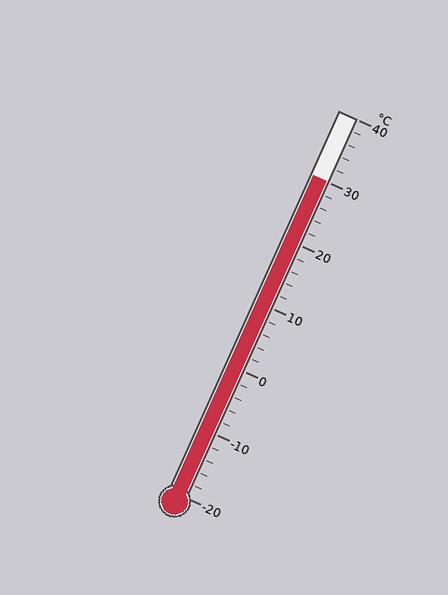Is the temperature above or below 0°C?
The temperature is above 0°C.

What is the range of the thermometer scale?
The thermometer scale ranges from -20°C to 40°C.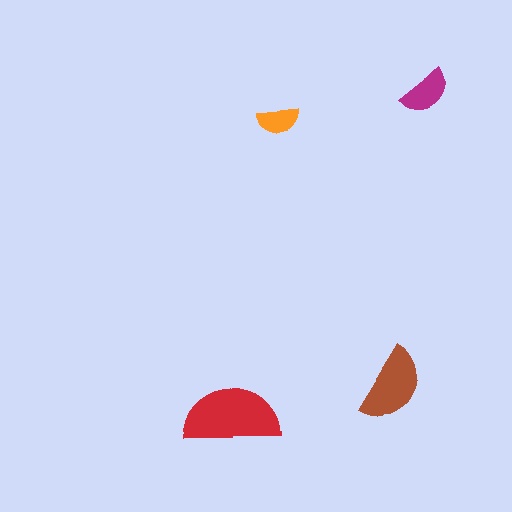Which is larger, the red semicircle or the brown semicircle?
The red one.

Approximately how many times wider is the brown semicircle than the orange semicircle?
About 2 times wider.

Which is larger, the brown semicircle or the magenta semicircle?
The brown one.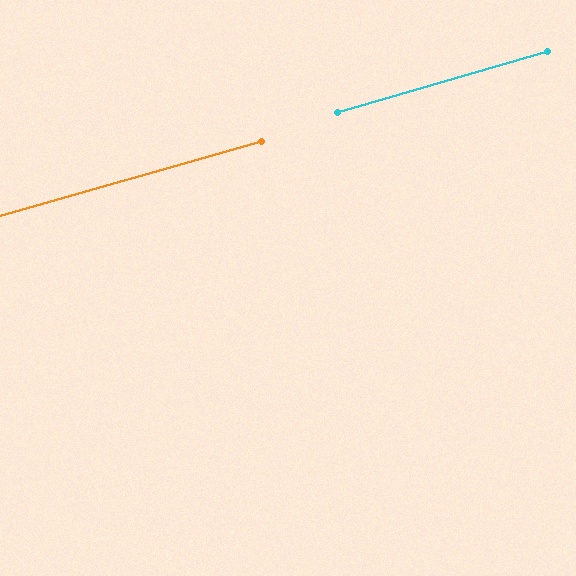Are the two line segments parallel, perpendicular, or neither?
Parallel — their directions differ by only 0.4°.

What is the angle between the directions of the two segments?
Approximately 0 degrees.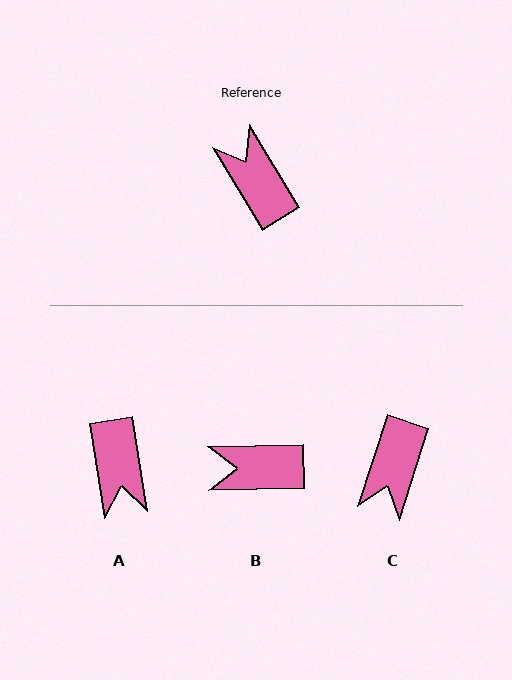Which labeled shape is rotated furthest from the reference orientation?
A, about 158 degrees away.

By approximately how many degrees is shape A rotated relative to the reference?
Approximately 158 degrees counter-clockwise.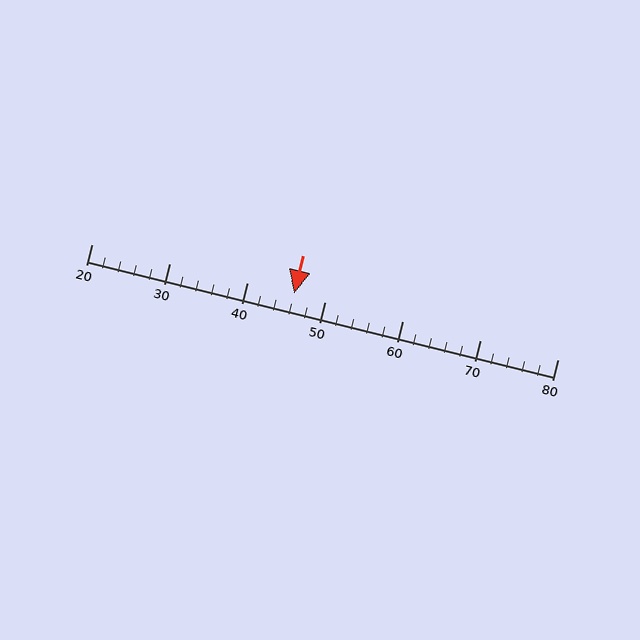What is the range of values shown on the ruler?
The ruler shows values from 20 to 80.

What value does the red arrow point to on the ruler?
The red arrow points to approximately 46.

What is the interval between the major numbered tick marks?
The major tick marks are spaced 10 units apart.